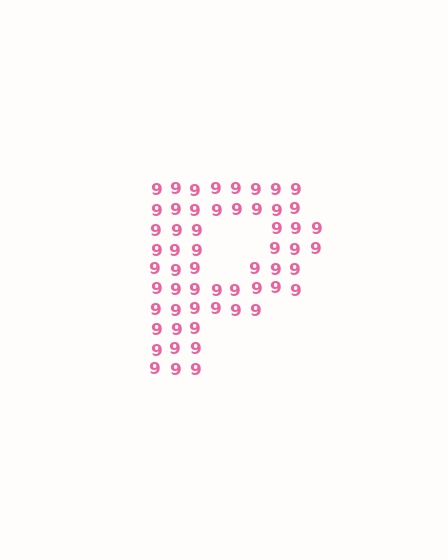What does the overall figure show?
The overall figure shows the letter P.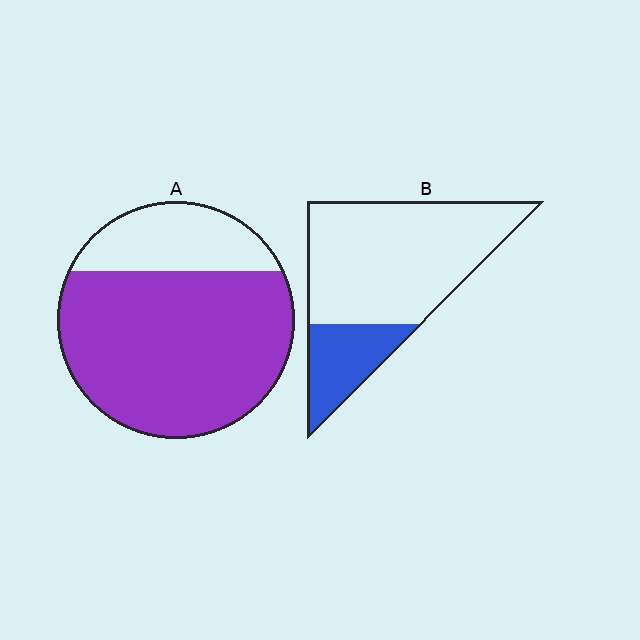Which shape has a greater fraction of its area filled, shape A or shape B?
Shape A.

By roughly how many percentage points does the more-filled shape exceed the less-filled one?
By roughly 50 percentage points (A over B).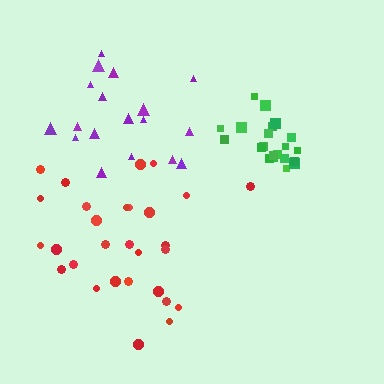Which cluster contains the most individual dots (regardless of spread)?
Red (29).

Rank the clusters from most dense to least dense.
green, purple, red.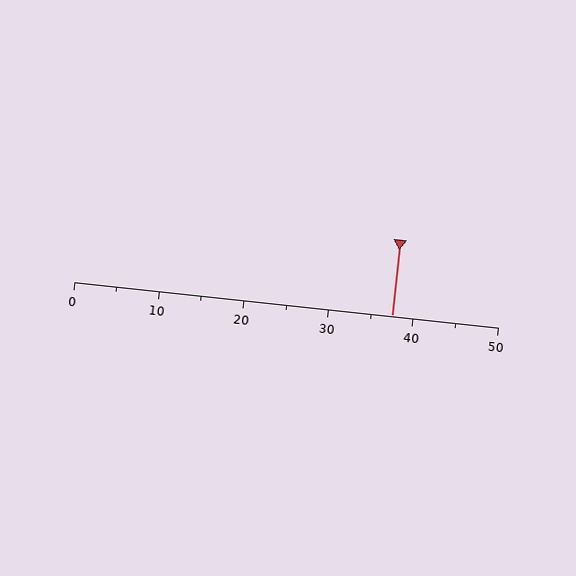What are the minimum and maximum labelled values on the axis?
The axis runs from 0 to 50.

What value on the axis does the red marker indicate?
The marker indicates approximately 37.5.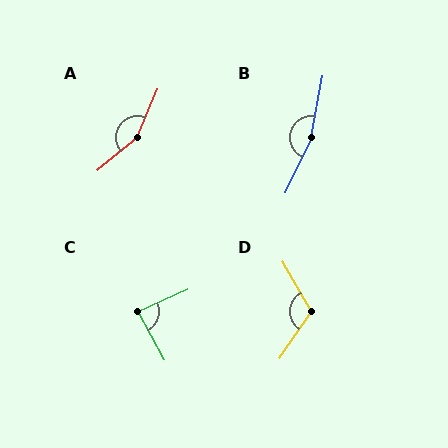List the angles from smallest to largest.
C (86°), D (116°), A (153°), B (165°).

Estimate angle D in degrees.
Approximately 116 degrees.